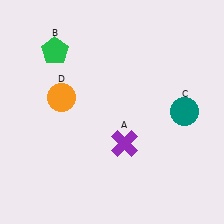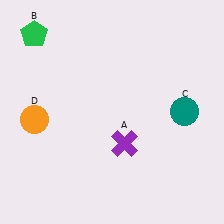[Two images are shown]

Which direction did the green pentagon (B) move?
The green pentagon (B) moved left.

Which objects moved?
The objects that moved are: the green pentagon (B), the orange circle (D).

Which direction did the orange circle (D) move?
The orange circle (D) moved left.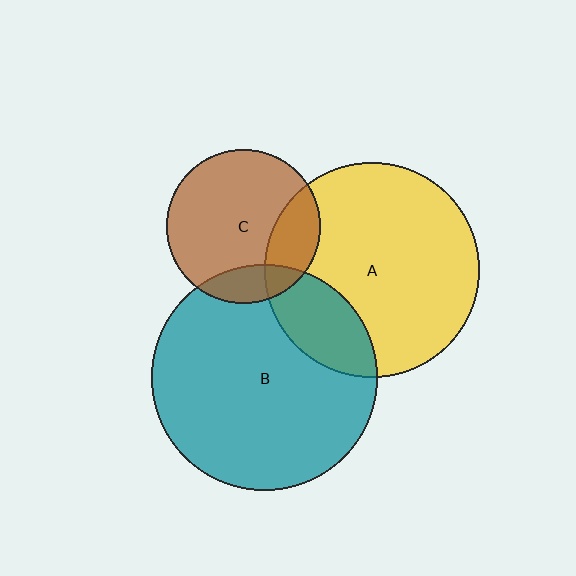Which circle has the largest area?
Circle B (teal).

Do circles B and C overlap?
Yes.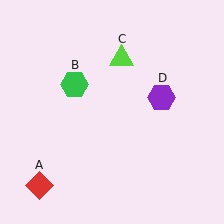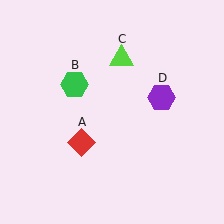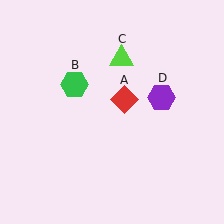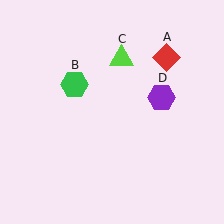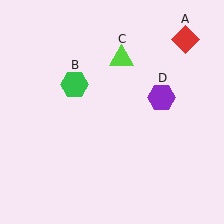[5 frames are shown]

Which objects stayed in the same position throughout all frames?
Green hexagon (object B) and lime triangle (object C) and purple hexagon (object D) remained stationary.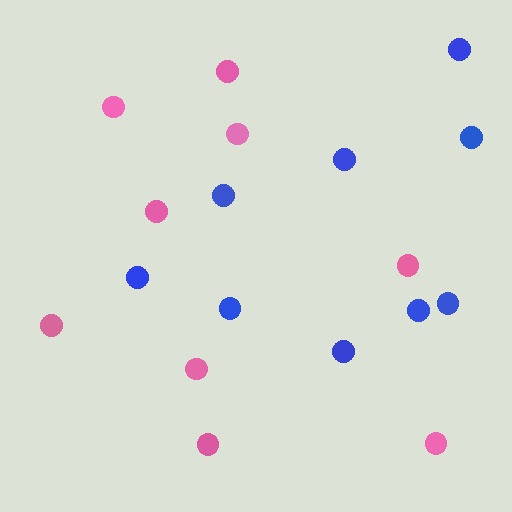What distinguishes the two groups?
There are 2 groups: one group of pink circles (9) and one group of blue circles (9).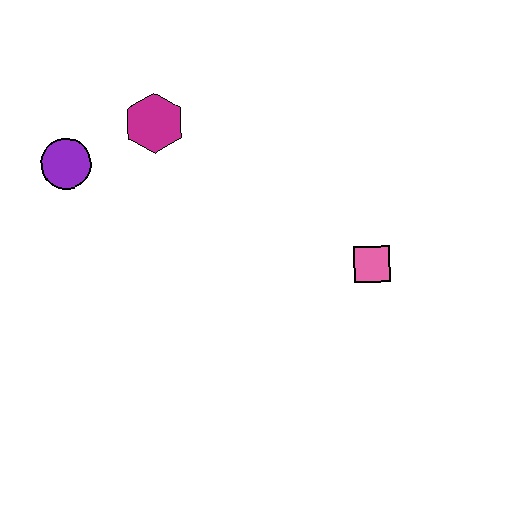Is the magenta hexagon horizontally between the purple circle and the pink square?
Yes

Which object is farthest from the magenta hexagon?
The pink square is farthest from the magenta hexagon.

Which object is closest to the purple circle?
The magenta hexagon is closest to the purple circle.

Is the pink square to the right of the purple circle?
Yes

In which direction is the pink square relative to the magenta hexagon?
The pink square is to the right of the magenta hexagon.